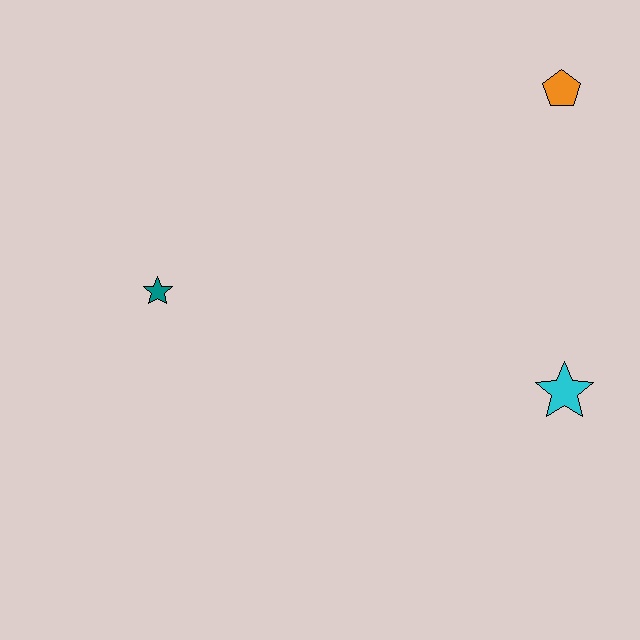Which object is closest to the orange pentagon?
The cyan star is closest to the orange pentagon.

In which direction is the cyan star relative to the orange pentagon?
The cyan star is below the orange pentagon.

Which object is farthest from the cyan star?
The teal star is farthest from the cyan star.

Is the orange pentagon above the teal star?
Yes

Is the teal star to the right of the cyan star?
No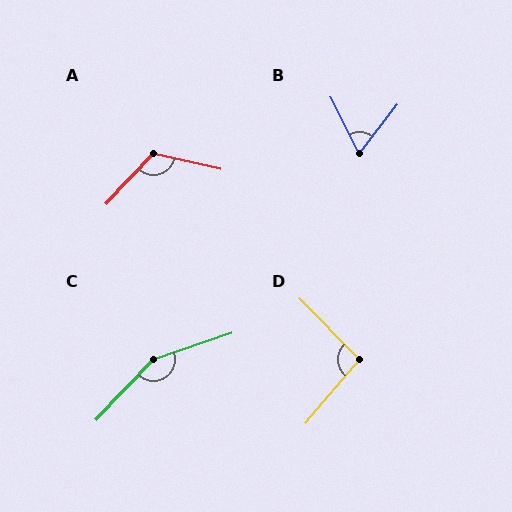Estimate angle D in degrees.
Approximately 95 degrees.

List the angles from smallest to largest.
B (65°), D (95°), A (120°), C (152°).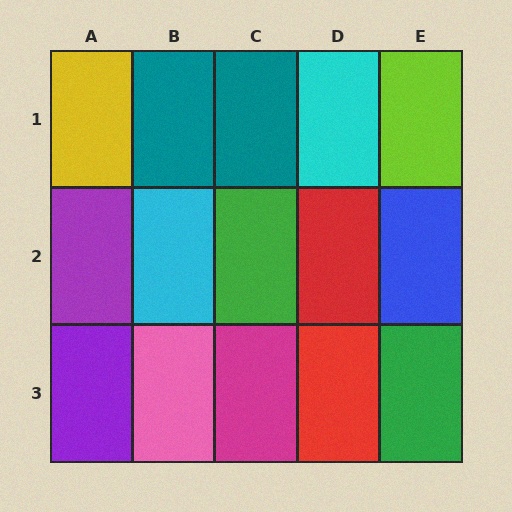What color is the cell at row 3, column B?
Pink.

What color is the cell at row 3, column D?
Red.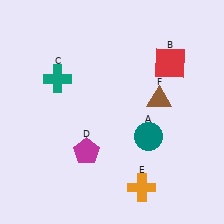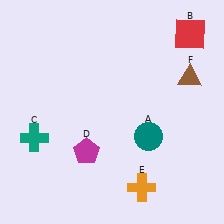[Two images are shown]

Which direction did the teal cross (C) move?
The teal cross (C) moved down.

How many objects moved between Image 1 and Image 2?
3 objects moved between the two images.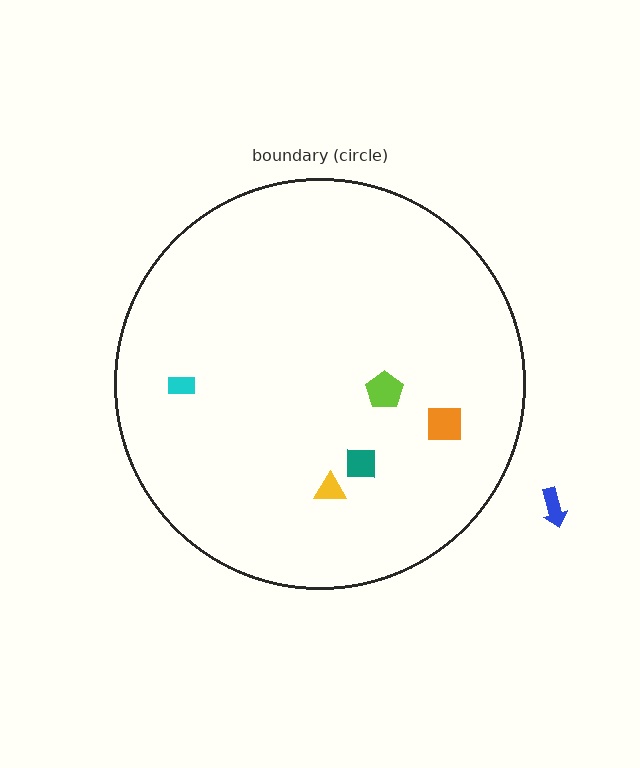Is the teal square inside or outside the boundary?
Inside.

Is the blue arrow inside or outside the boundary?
Outside.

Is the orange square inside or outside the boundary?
Inside.